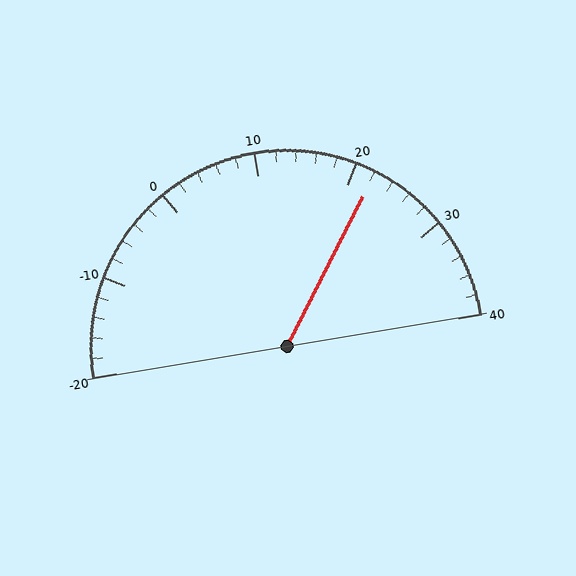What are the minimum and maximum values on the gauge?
The gauge ranges from -20 to 40.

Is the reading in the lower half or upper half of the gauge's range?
The reading is in the upper half of the range (-20 to 40).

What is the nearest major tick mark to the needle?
The nearest major tick mark is 20.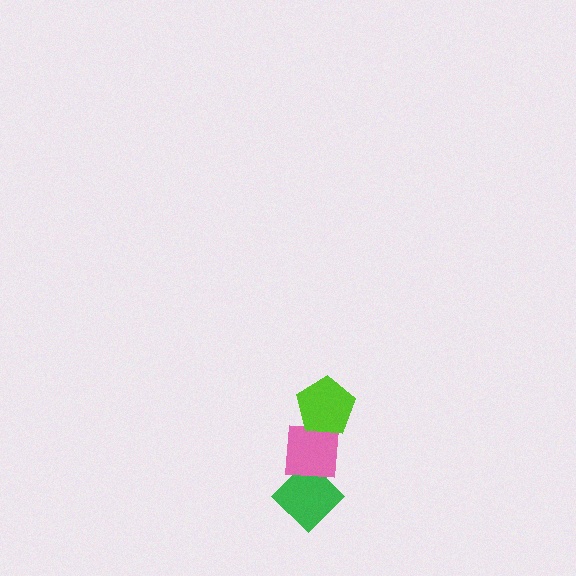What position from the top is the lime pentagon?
The lime pentagon is 1st from the top.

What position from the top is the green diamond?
The green diamond is 3rd from the top.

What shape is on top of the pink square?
The lime pentagon is on top of the pink square.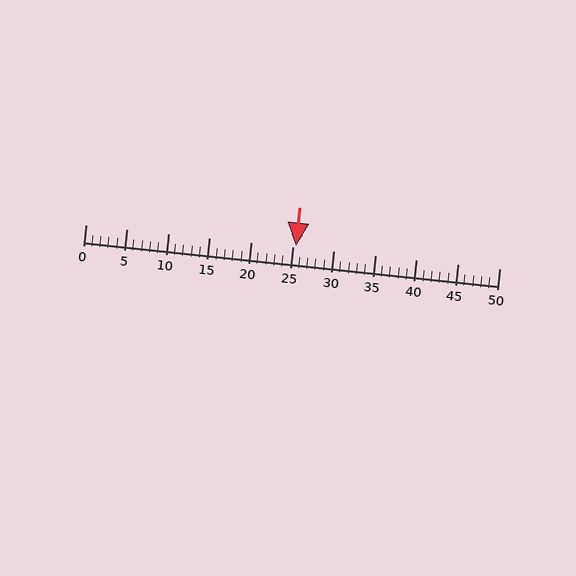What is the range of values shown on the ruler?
The ruler shows values from 0 to 50.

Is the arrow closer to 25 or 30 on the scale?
The arrow is closer to 25.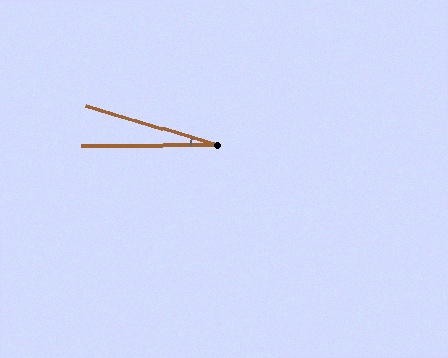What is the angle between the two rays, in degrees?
Approximately 17 degrees.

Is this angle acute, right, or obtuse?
It is acute.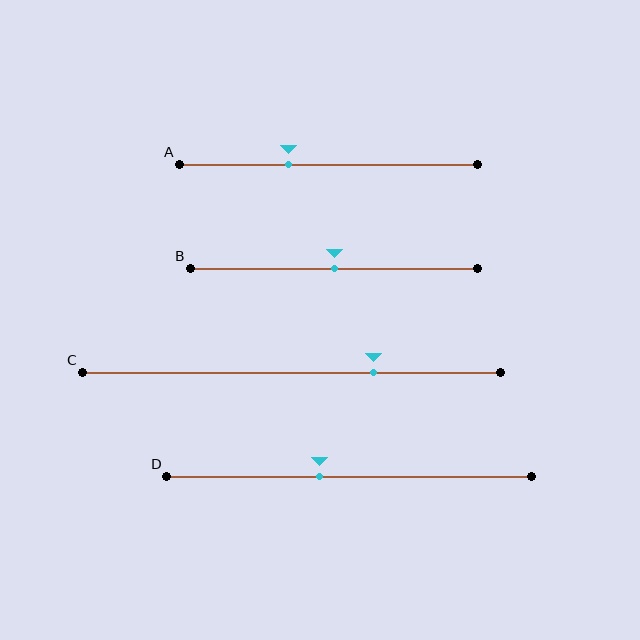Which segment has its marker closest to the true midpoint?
Segment B has its marker closest to the true midpoint.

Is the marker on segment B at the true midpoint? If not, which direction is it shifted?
Yes, the marker on segment B is at the true midpoint.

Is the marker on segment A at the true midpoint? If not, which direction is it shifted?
No, the marker on segment A is shifted to the left by about 13% of the segment length.